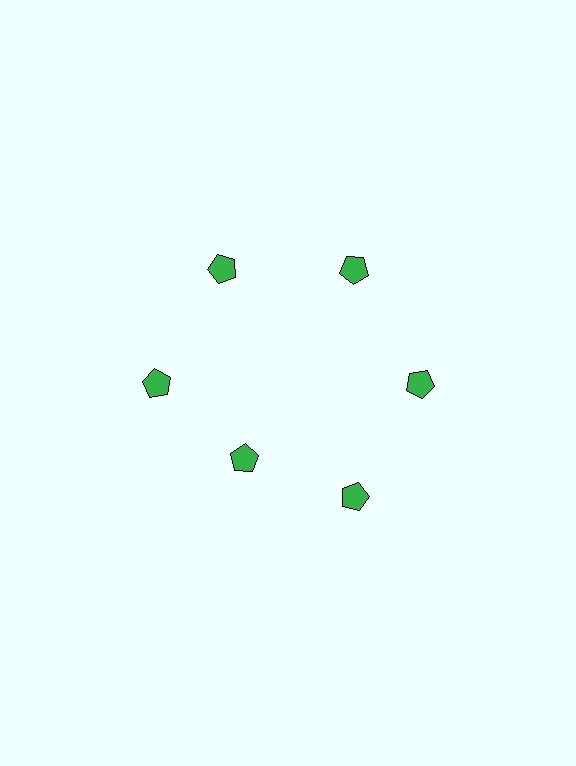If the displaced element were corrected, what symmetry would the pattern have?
It would have 6-fold rotational symmetry — the pattern would map onto itself every 60 degrees.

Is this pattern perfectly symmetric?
No. The 6 green pentagons are arranged in a ring, but one element near the 7 o'clock position is pulled inward toward the center, breaking the 6-fold rotational symmetry.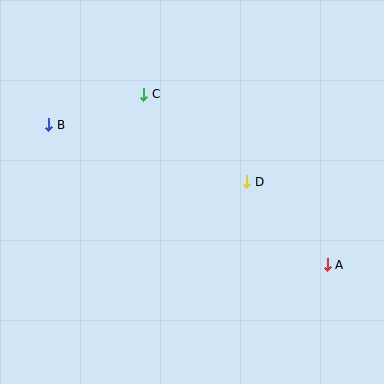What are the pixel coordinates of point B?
Point B is at (49, 125).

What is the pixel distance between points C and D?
The distance between C and D is 135 pixels.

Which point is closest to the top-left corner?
Point B is closest to the top-left corner.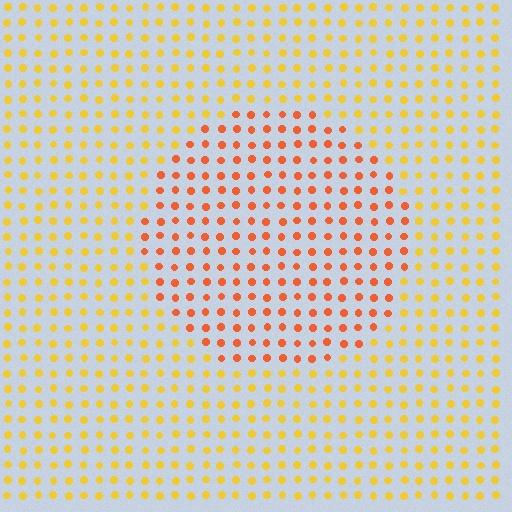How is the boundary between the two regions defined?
The boundary is defined purely by a slight shift in hue (about 34 degrees). Spacing, size, and orientation are identical on both sides.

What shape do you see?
I see a circle.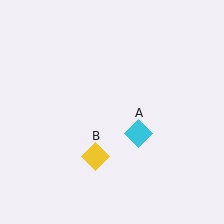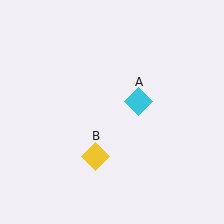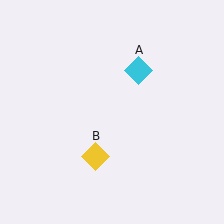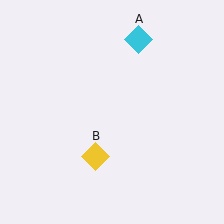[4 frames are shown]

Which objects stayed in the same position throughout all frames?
Yellow diamond (object B) remained stationary.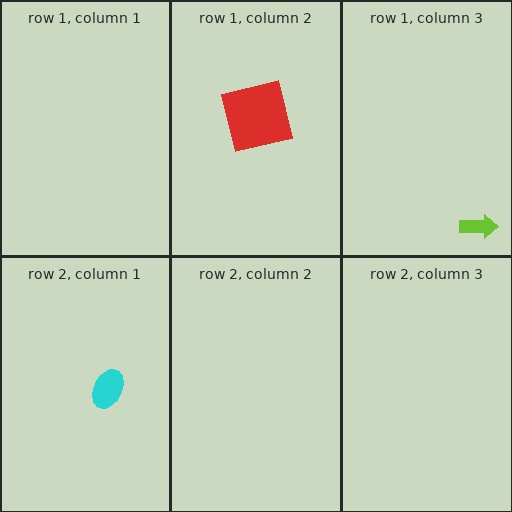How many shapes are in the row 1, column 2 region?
1.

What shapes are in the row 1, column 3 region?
The lime arrow.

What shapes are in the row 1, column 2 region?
The red square.